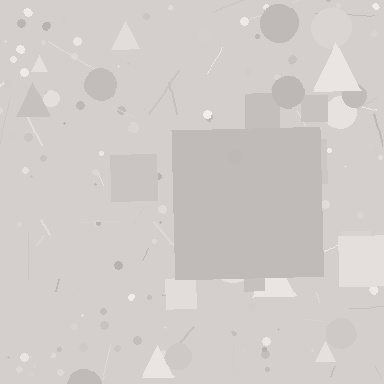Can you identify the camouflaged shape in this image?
The camouflaged shape is a square.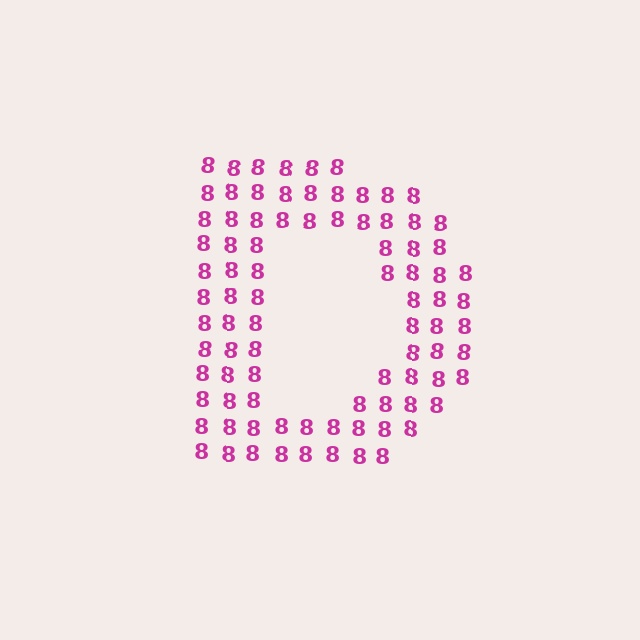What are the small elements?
The small elements are digit 8's.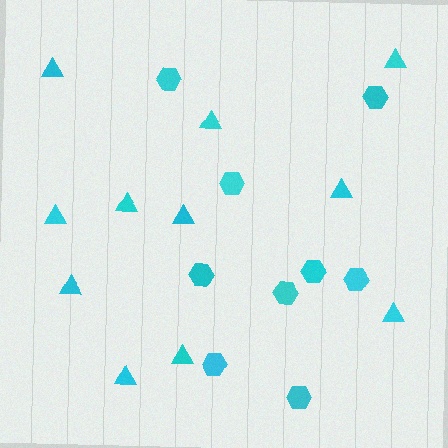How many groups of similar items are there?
There are 2 groups: one group of hexagons (9) and one group of triangles (11).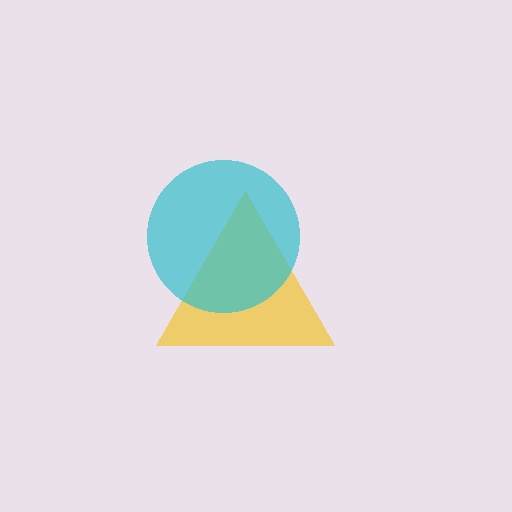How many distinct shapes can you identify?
There are 2 distinct shapes: a yellow triangle, a cyan circle.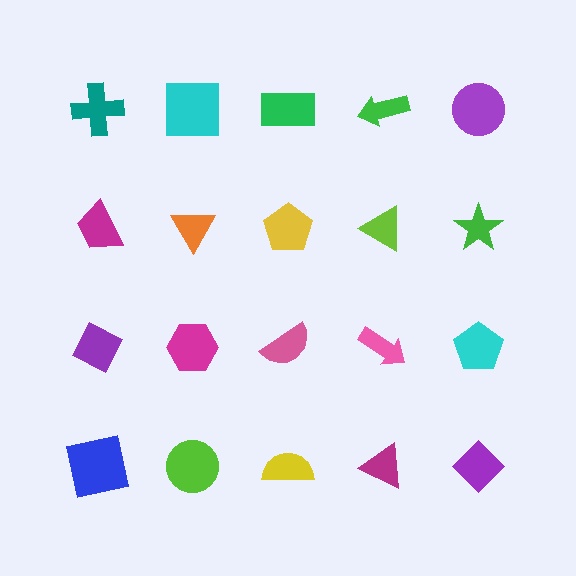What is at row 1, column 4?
A green arrow.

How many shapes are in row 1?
5 shapes.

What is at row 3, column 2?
A magenta hexagon.